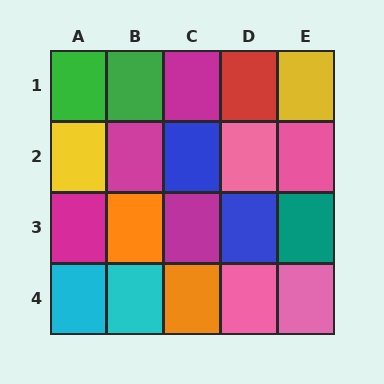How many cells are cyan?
2 cells are cyan.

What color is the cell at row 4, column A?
Cyan.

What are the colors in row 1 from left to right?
Green, green, magenta, red, yellow.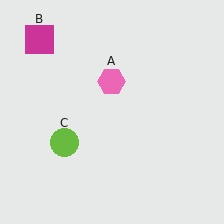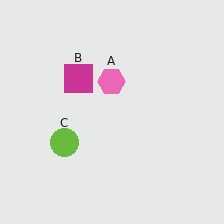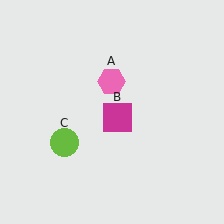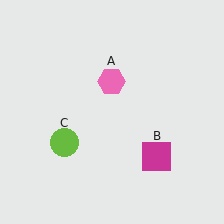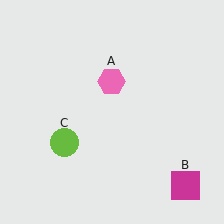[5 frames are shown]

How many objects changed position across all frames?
1 object changed position: magenta square (object B).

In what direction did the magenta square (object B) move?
The magenta square (object B) moved down and to the right.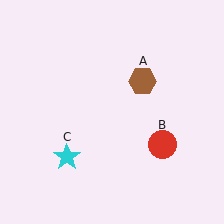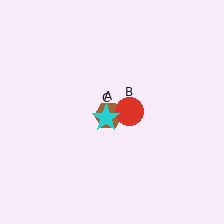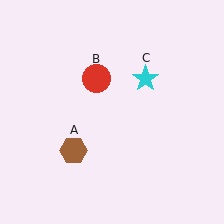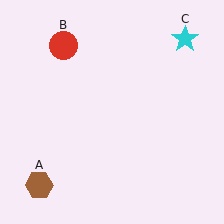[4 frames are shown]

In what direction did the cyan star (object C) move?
The cyan star (object C) moved up and to the right.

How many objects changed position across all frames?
3 objects changed position: brown hexagon (object A), red circle (object B), cyan star (object C).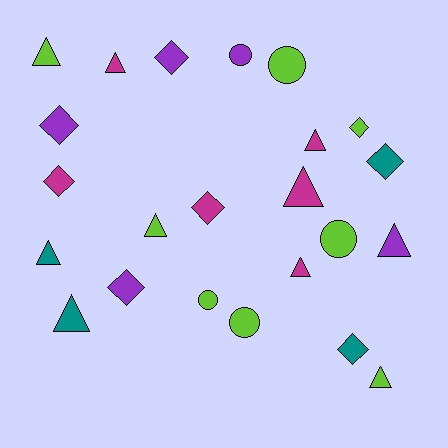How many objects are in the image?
There are 23 objects.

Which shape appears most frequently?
Triangle, with 10 objects.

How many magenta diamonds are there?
There are 2 magenta diamonds.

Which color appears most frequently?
Lime, with 8 objects.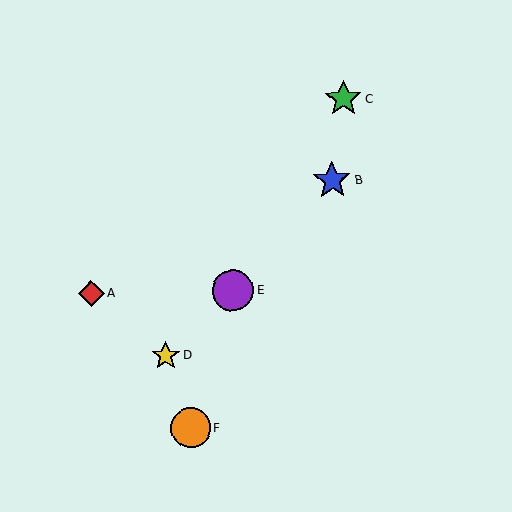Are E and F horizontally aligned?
No, E is at y≈291 and F is at y≈428.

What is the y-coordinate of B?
Object B is at y≈180.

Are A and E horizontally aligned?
Yes, both are at y≈293.